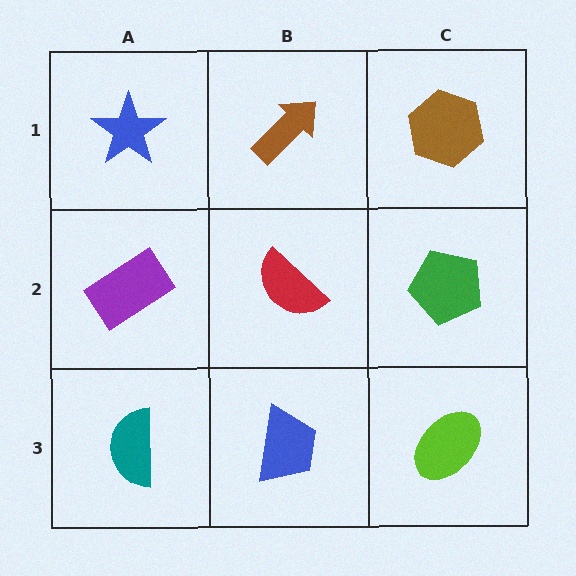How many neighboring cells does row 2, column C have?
3.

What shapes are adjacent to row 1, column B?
A red semicircle (row 2, column B), a blue star (row 1, column A), a brown hexagon (row 1, column C).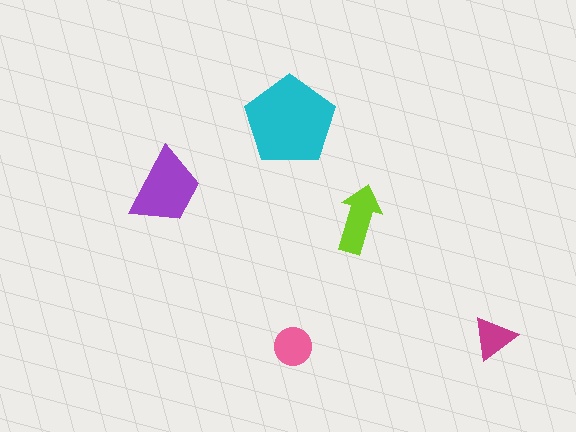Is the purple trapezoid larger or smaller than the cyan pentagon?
Smaller.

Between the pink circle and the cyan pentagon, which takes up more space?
The cyan pentagon.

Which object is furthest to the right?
The magenta triangle is rightmost.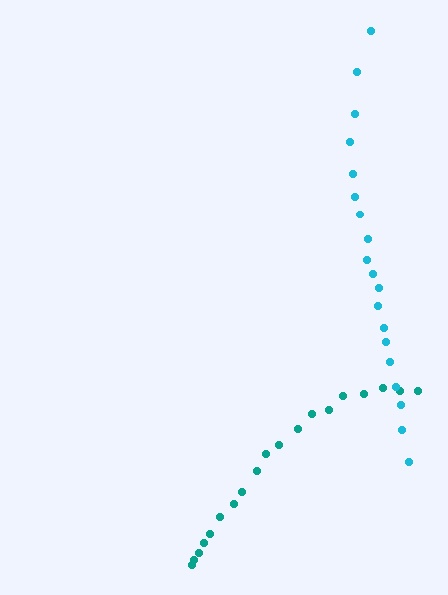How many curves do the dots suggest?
There are 2 distinct paths.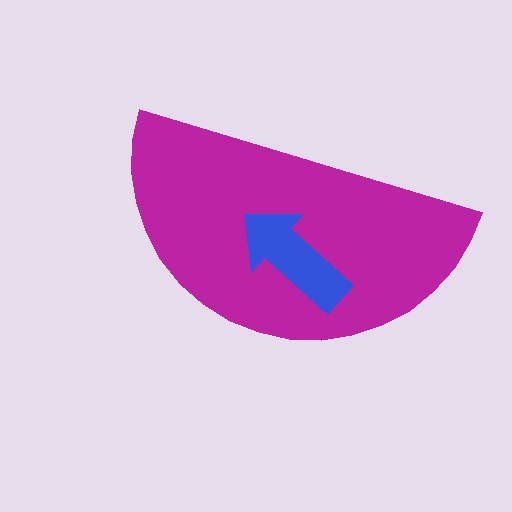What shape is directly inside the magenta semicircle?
The blue arrow.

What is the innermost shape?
The blue arrow.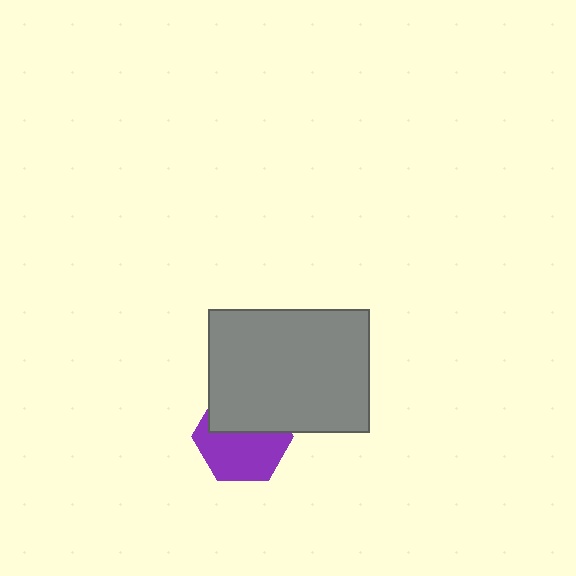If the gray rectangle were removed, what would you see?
You would see the complete purple hexagon.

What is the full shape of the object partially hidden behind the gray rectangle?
The partially hidden object is a purple hexagon.